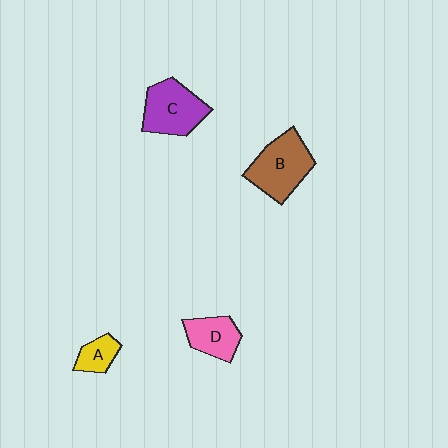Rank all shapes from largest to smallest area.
From largest to smallest: B (brown), C (purple), D (pink), A (yellow).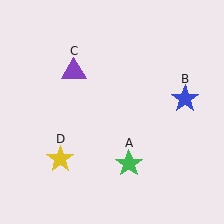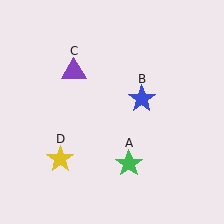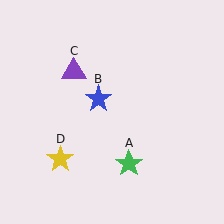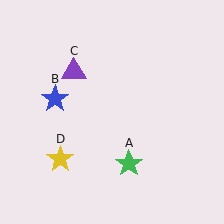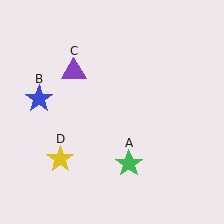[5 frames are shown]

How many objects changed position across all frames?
1 object changed position: blue star (object B).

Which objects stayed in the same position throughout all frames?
Green star (object A) and purple triangle (object C) and yellow star (object D) remained stationary.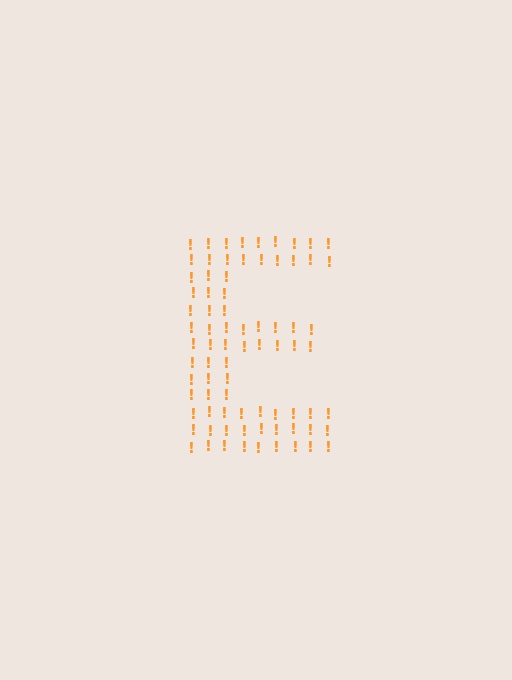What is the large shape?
The large shape is the letter E.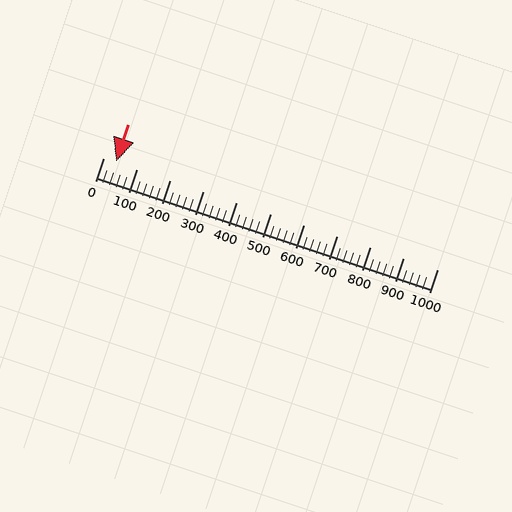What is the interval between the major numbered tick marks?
The major tick marks are spaced 100 units apart.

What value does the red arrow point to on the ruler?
The red arrow points to approximately 38.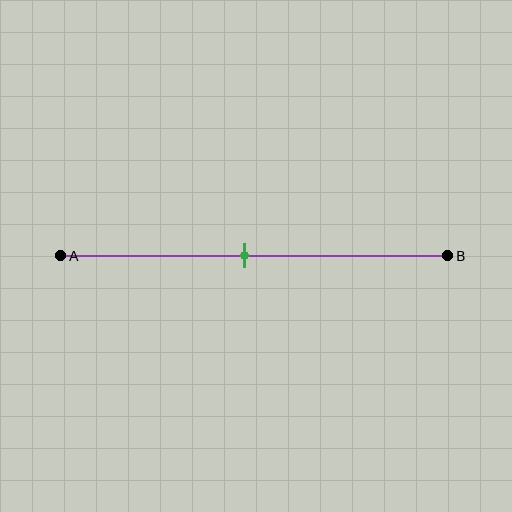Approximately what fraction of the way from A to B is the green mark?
The green mark is approximately 50% of the way from A to B.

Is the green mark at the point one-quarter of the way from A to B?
No, the mark is at about 50% from A, not at the 25% one-quarter point.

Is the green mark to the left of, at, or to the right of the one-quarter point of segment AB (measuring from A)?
The green mark is to the right of the one-quarter point of segment AB.